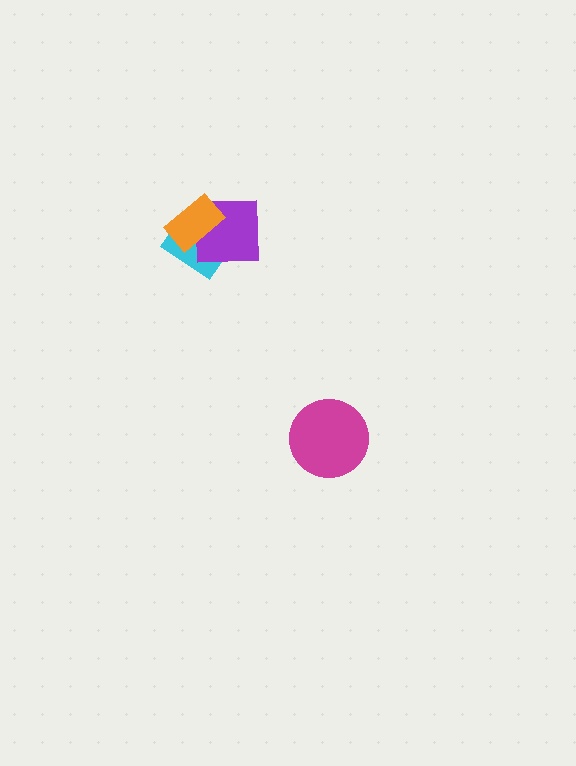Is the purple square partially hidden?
Yes, it is partially covered by another shape.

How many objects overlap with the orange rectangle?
2 objects overlap with the orange rectangle.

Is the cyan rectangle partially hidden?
Yes, it is partially covered by another shape.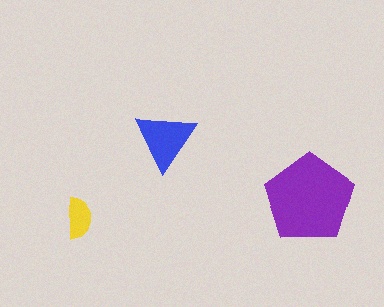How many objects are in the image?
There are 3 objects in the image.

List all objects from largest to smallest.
The purple pentagon, the blue triangle, the yellow semicircle.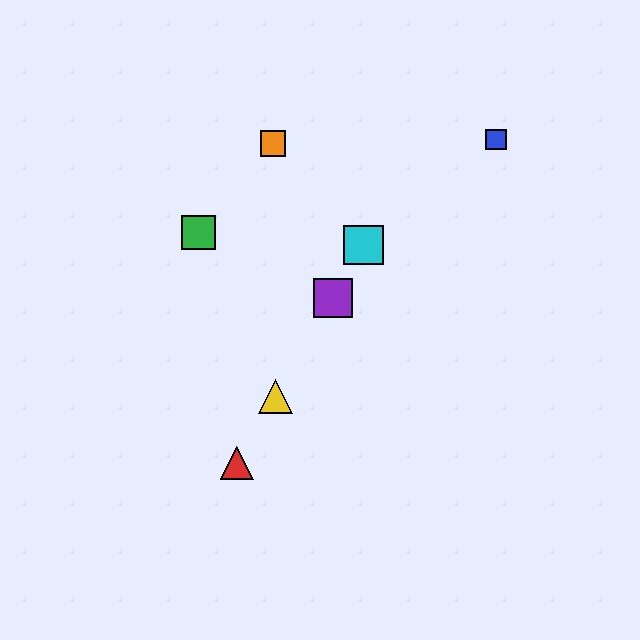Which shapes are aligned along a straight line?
The red triangle, the yellow triangle, the purple square, the cyan square are aligned along a straight line.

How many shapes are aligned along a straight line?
4 shapes (the red triangle, the yellow triangle, the purple square, the cyan square) are aligned along a straight line.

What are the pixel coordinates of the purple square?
The purple square is at (333, 298).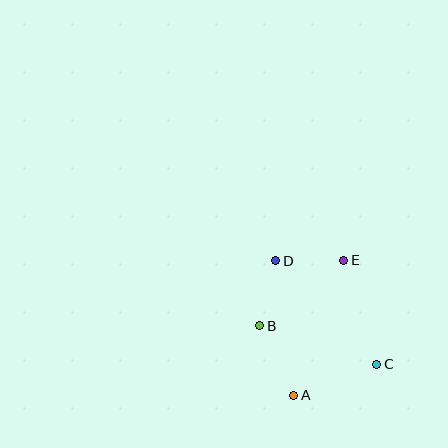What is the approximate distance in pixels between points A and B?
The distance between A and B is approximately 77 pixels.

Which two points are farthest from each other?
Points C and D are farthest from each other.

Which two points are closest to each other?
Points B and D are closest to each other.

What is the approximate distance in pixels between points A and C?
The distance between A and C is approximately 88 pixels.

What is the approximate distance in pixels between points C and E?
The distance between C and E is approximately 109 pixels.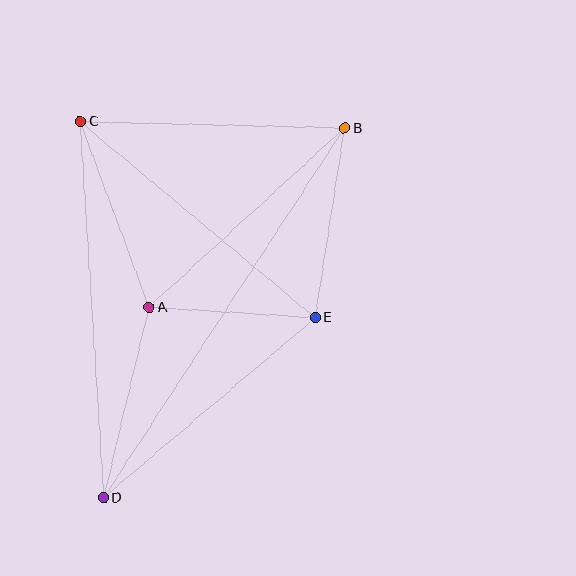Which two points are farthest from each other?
Points B and D are farthest from each other.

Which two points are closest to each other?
Points A and E are closest to each other.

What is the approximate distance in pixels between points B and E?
The distance between B and E is approximately 192 pixels.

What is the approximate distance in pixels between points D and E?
The distance between D and E is approximately 278 pixels.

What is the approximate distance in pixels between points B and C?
The distance between B and C is approximately 264 pixels.